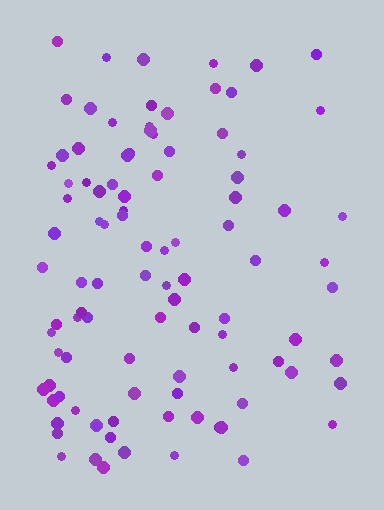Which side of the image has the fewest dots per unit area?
The right.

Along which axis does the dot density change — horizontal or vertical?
Horizontal.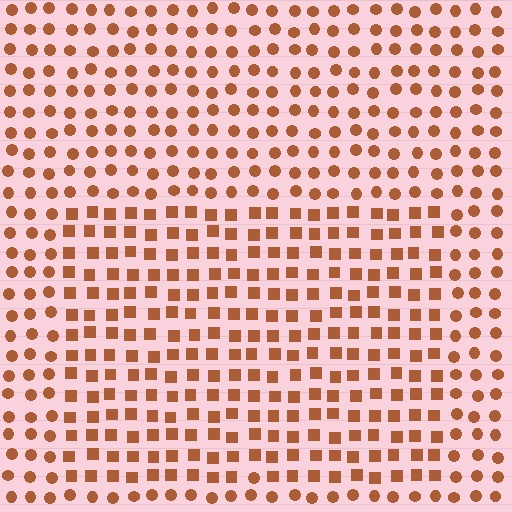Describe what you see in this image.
The image is filled with small brown elements arranged in a uniform grid. A rectangle-shaped region contains squares, while the surrounding area contains circles. The boundary is defined purely by the change in element shape.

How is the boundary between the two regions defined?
The boundary is defined by a change in element shape: squares inside vs. circles outside. All elements share the same color and spacing.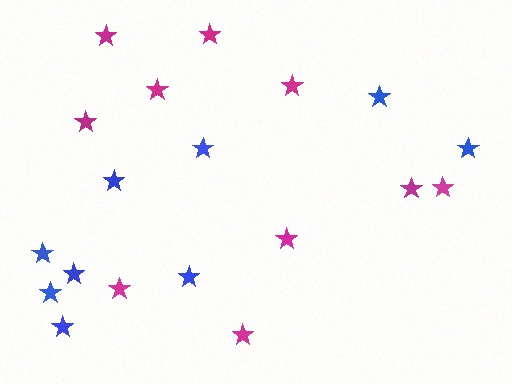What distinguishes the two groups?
There are 2 groups: one group of magenta stars (10) and one group of blue stars (9).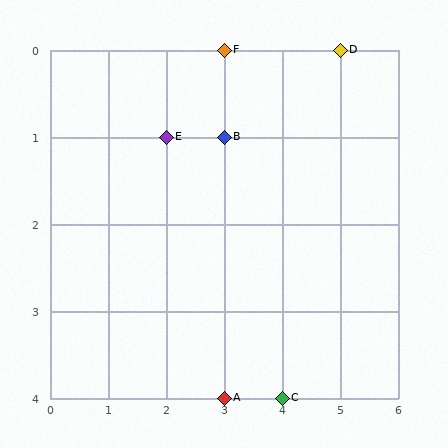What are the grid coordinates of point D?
Point D is at grid coordinates (5, 0).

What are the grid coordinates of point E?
Point E is at grid coordinates (2, 1).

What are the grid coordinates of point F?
Point F is at grid coordinates (3, 0).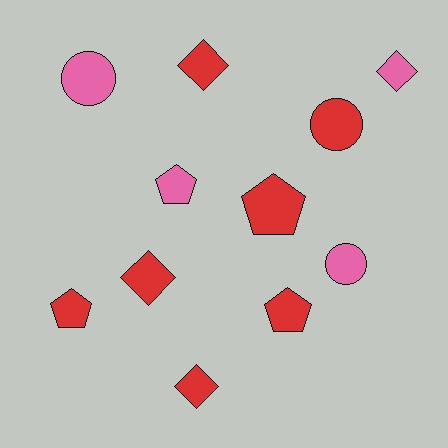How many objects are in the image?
There are 11 objects.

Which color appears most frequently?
Red, with 7 objects.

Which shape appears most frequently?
Pentagon, with 4 objects.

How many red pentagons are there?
There are 3 red pentagons.